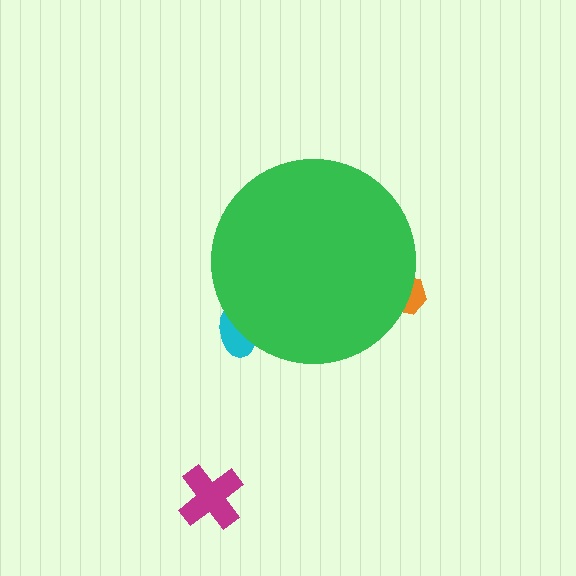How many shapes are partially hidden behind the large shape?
2 shapes are partially hidden.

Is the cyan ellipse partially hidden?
Yes, the cyan ellipse is partially hidden behind the green circle.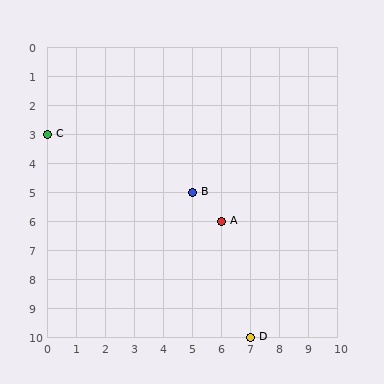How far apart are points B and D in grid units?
Points B and D are 2 columns and 5 rows apart (about 5.4 grid units diagonally).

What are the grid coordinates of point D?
Point D is at grid coordinates (7, 10).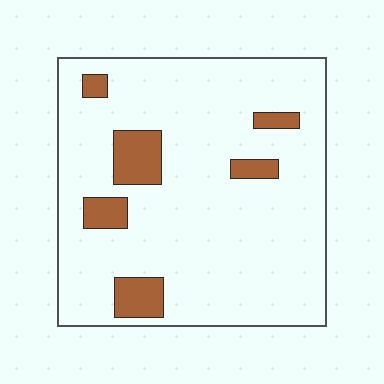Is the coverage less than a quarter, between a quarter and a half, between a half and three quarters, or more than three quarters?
Less than a quarter.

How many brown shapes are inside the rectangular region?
6.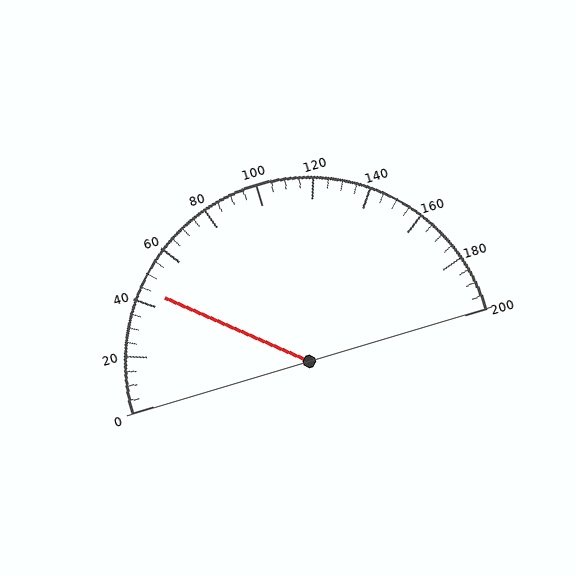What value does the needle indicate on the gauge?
The needle indicates approximately 45.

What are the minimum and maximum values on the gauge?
The gauge ranges from 0 to 200.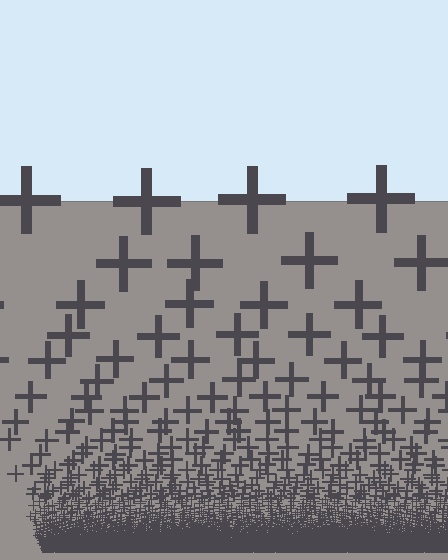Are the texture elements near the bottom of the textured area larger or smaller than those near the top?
Smaller. The gradient is inverted — elements near the bottom are smaller and denser.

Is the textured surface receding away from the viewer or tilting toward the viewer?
The surface appears to tilt toward the viewer. Texture elements get larger and sparser toward the top.